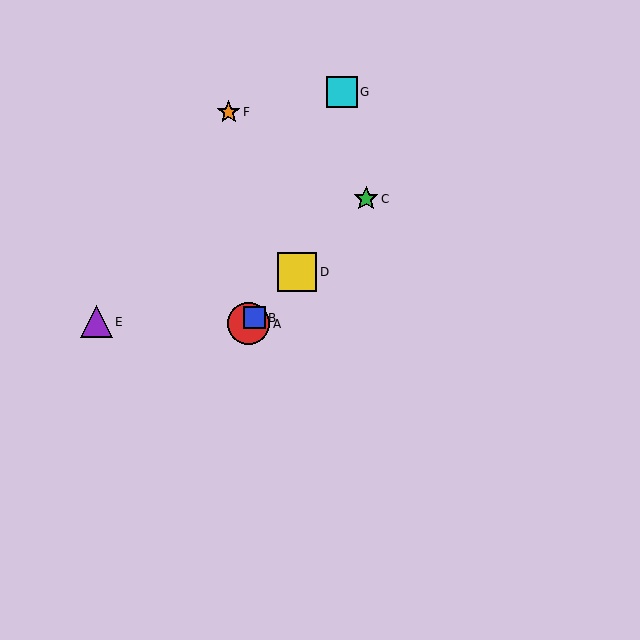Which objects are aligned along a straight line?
Objects A, B, C, D are aligned along a straight line.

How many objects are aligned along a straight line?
4 objects (A, B, C, D) are aligned along a straight line.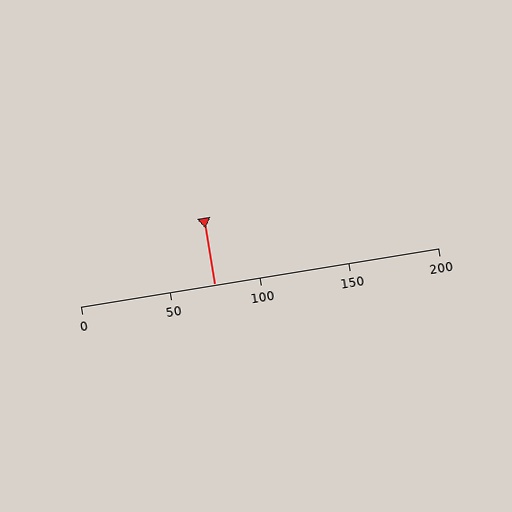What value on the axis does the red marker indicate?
The marker indicates approximately 75.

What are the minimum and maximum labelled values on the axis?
The axis runs from 0 to 200.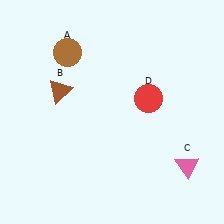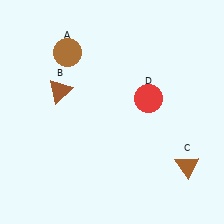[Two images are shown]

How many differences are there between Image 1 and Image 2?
There is 1 difference between the two images.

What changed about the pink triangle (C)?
In Image 1, C is pink. In Image 2, it changed to brown.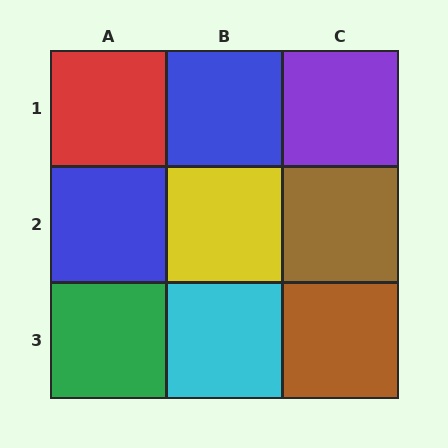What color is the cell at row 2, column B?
Yellow.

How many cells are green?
1 cell is green.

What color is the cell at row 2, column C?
Brown.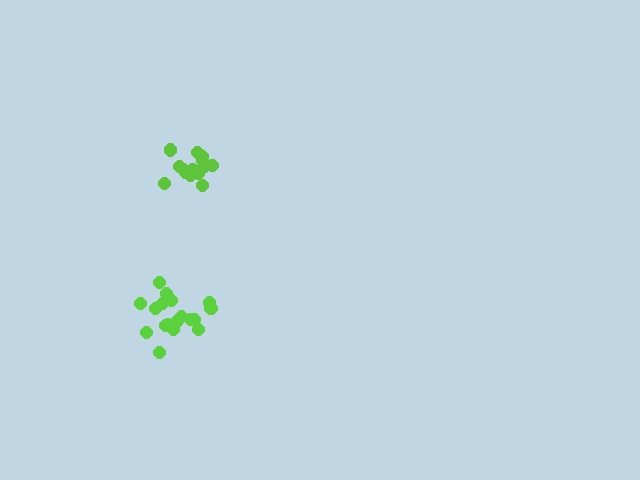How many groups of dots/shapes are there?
There are 2 groups.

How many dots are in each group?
Group 1: 18 dots, Group 2: 15 dots (33 total).